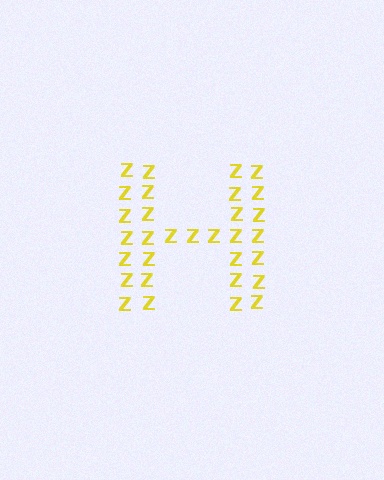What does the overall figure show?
The overall figure shows the letter H.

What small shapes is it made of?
It is made of small letter Z's.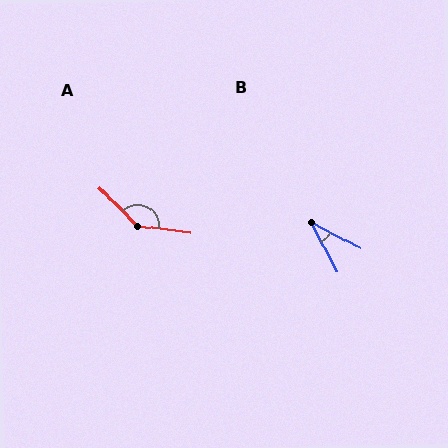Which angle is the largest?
A, at approximately 141 degrees.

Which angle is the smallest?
B, at approximately 36 degrees.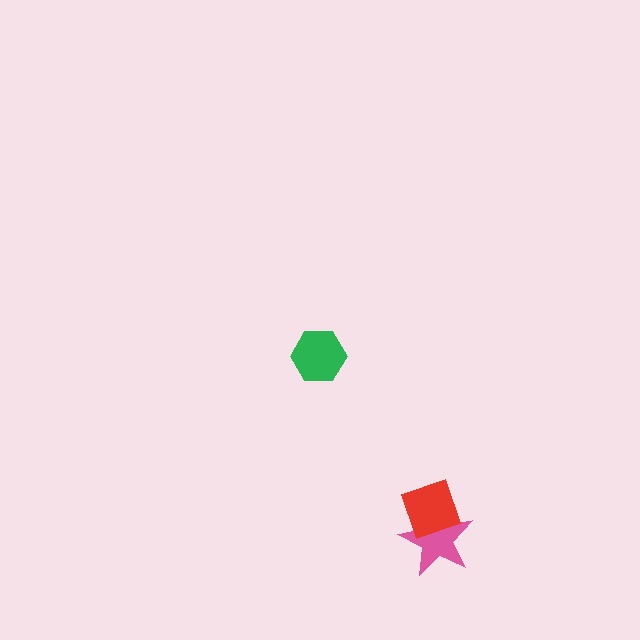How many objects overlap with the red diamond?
1 object overlaps with the red diamond.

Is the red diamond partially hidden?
No, no other shape covers it.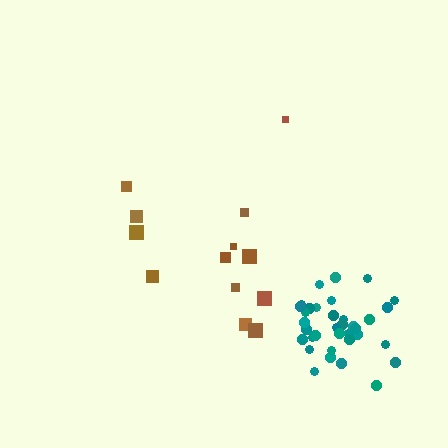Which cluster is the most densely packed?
Teal.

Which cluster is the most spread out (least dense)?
Brown.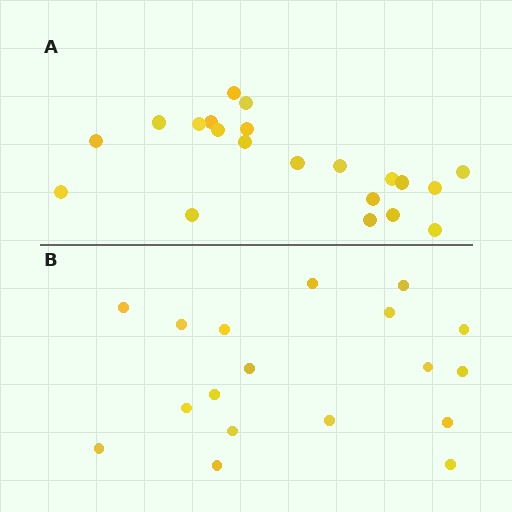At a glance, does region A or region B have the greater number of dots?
Region A (the top region) has more dots.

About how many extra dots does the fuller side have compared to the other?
Region A has just a few more — roughly 2 or 3 more dots than region B.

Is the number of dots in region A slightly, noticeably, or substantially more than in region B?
Region A has only slightly more — the two regions are fairly close. The ratio is roughly 1.2 to 1.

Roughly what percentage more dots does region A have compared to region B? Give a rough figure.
About 15% more.